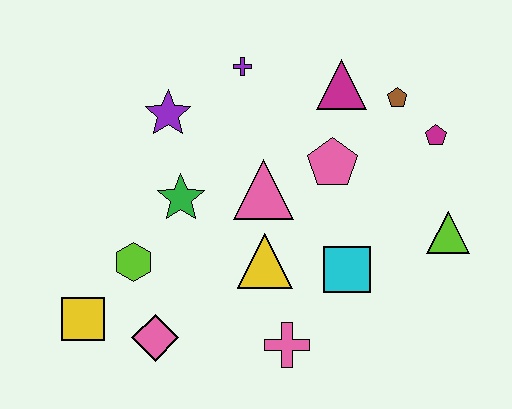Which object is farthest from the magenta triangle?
The yellow square is farthest from the magenta triangle.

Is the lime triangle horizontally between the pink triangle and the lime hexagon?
No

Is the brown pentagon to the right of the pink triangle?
Yes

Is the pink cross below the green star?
Yes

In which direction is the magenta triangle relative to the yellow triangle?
The magenta triangle is above the yellow triangle.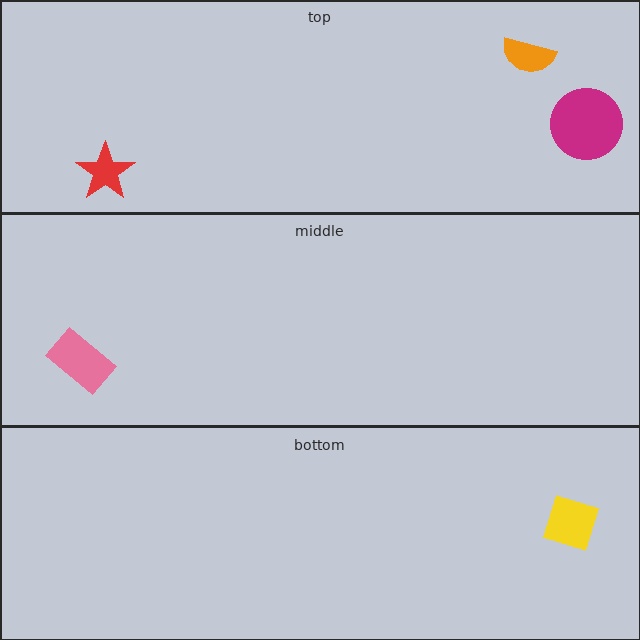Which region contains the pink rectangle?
The middle region.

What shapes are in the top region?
The magenta circle, the orange semicircle, the red star.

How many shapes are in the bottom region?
1.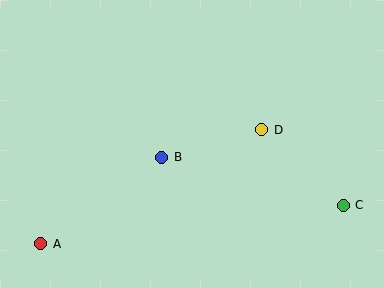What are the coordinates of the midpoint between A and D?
The midpoint between A and D is at (151, 187).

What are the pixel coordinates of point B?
Point B is at (162, 158).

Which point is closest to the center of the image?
Point B at (162, 158) is closest to the center.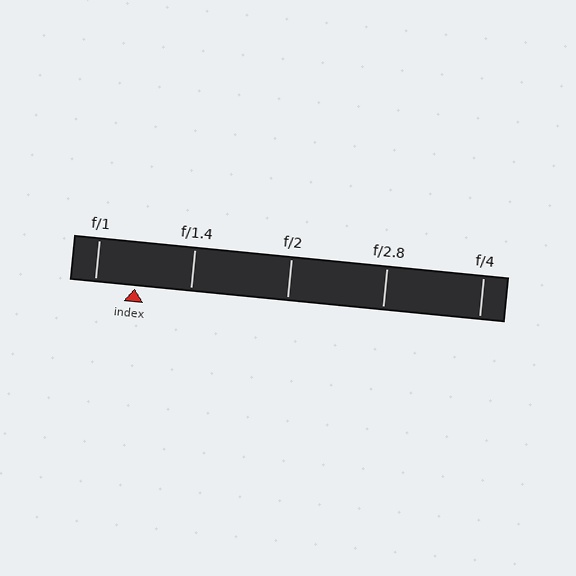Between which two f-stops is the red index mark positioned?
The index mark is between f/1 and f/1.4.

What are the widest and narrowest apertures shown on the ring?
The widest aperture shown is f/1 and the narrowest is f/4.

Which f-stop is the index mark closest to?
The index mark is closest to f/1.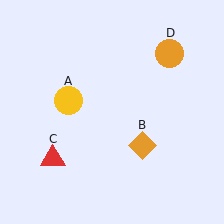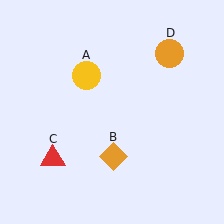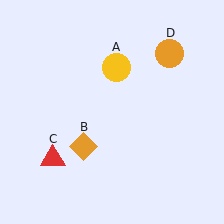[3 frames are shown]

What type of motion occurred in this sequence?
The yellow circle (object A), orange diamond (object B) rotated clockwise around the center of the scene.